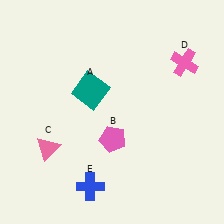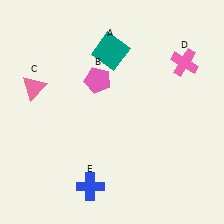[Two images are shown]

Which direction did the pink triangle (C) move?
The pink triangle (C) moved up.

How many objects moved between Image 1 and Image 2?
3 objects moved between the two images.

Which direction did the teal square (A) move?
The teal square (A) moved up.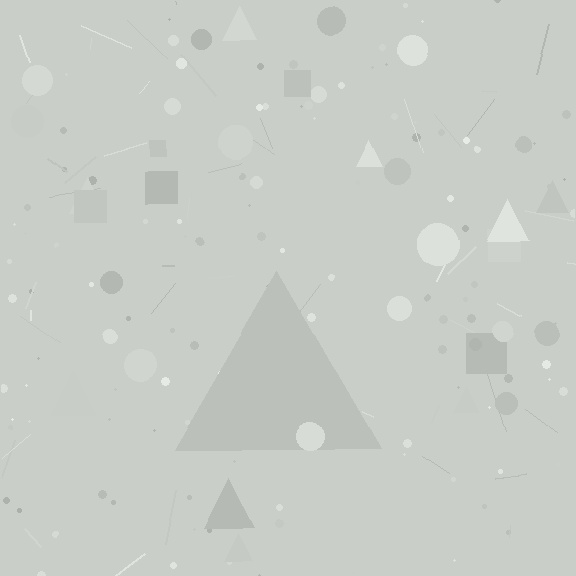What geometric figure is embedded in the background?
A triangle is embedded in the background.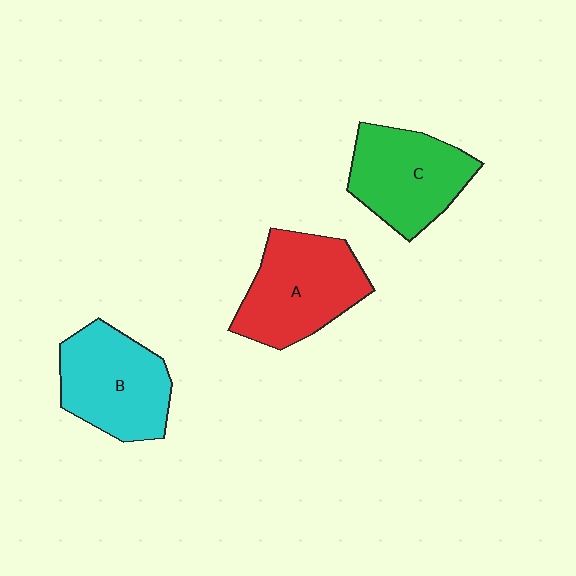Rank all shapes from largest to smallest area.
From largest to smallest: A (red), B (cyan), C (green).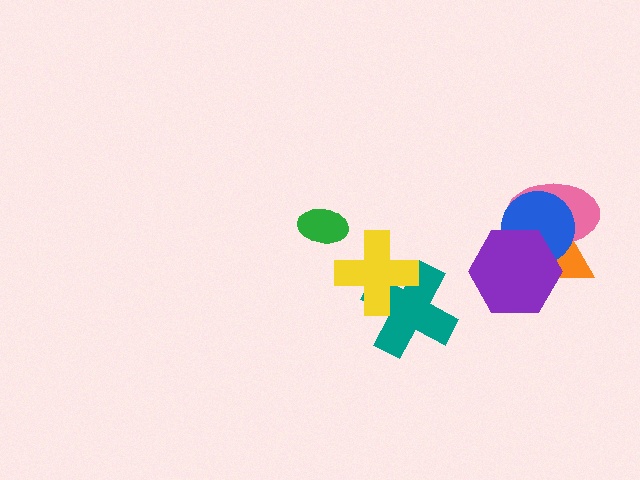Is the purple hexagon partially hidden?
No, no other shape covers it.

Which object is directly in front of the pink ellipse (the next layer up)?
The blue circle is directly in front of the pink ellipse.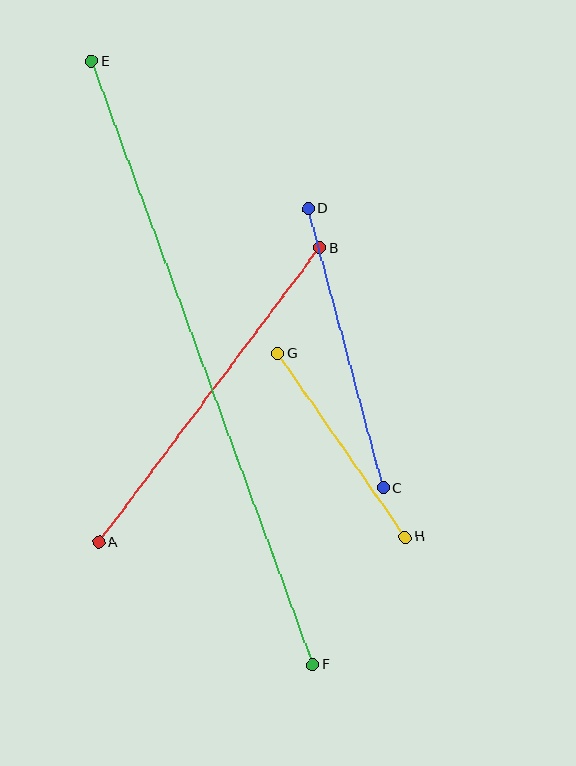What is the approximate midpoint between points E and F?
The midpoint is at approximately (202, 363) pixels.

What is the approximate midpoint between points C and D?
The midpoint is at approximately (346, 348) pixels.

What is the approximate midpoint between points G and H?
The midpoint is at approximately (342, 445) pixels.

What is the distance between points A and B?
The distance is approximately 368 pixels.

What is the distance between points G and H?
The distance is approximately 223 pixels.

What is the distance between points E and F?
The distance is approximately 643 pixels.